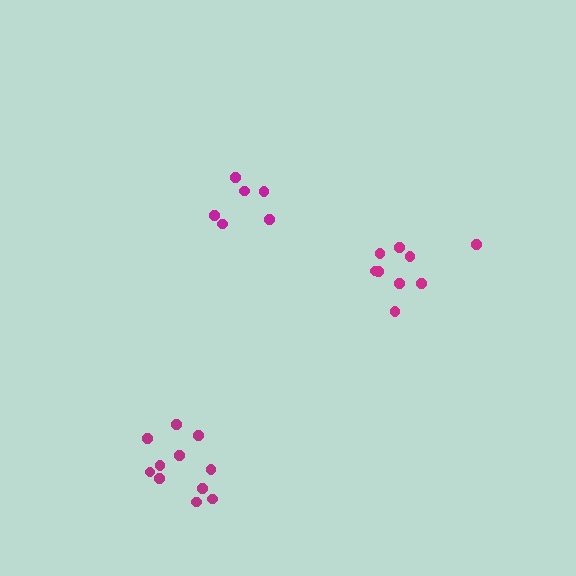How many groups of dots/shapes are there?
There are 3 groups.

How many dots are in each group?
Group 1: 11 dots, Group 2: 9 dots, Group 3: 6 dots (26 total).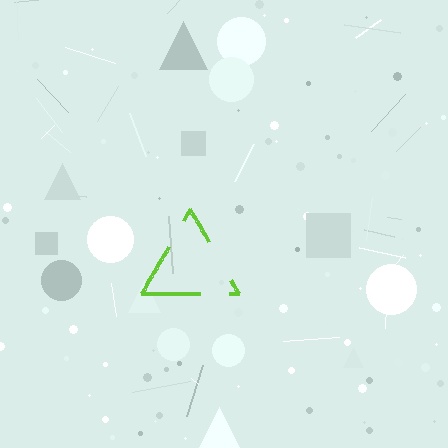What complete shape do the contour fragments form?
The contour fragments form a triangle.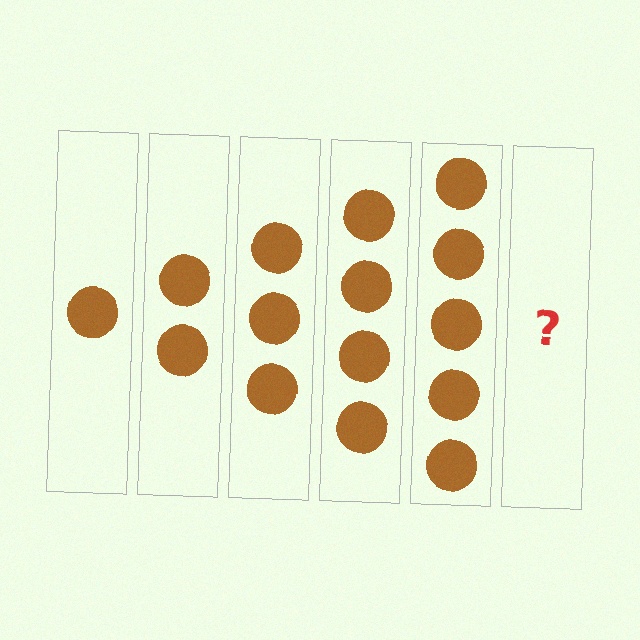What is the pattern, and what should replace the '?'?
The pattern is that each step adds one more circle. The '?' should be 6 circles.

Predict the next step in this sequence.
The next step is 6 circles.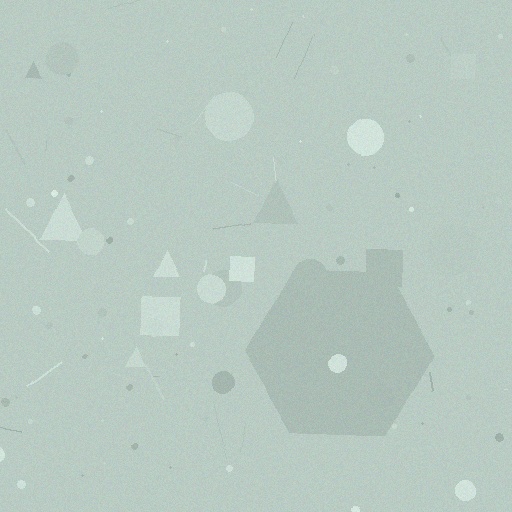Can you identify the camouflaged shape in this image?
The camouflaged shape is a hexagon.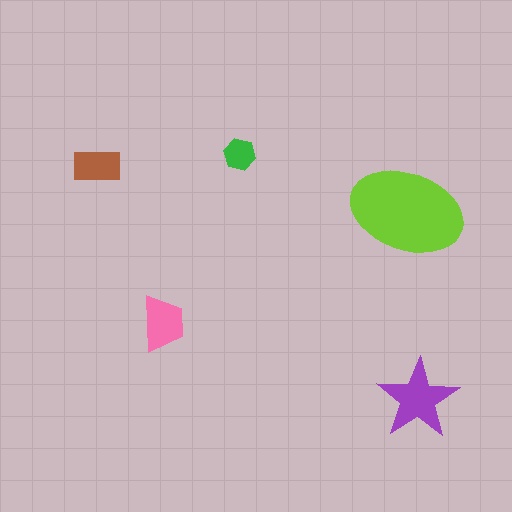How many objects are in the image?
There are 5 objects in the image.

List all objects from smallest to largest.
The green hexagon, the brown rectangle, the pink trapezoid, the purple star, the lime ellipse.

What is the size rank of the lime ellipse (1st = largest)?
1st.